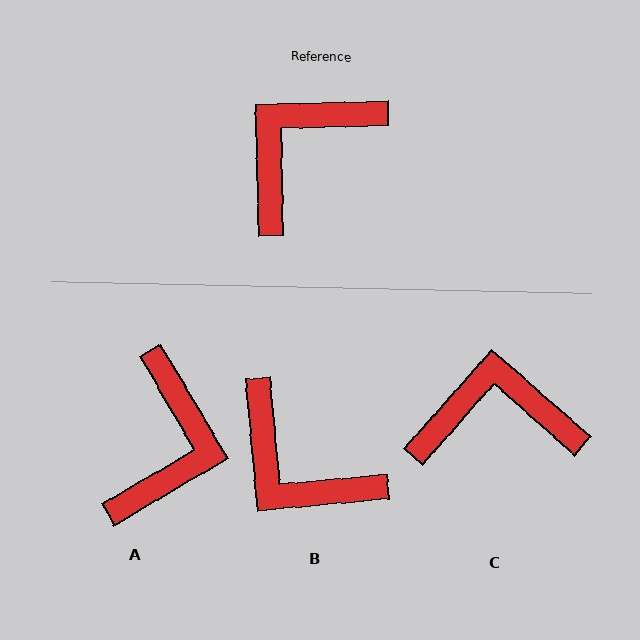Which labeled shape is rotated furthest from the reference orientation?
A, about 151 degrees away.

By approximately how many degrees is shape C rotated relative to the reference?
Approximately 43 degrees clockwise.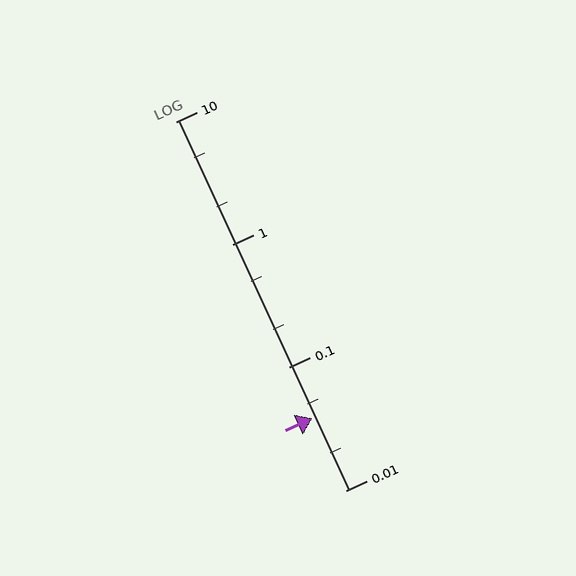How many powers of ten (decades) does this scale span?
The scale spans 3 decades, from 0.01 to 10.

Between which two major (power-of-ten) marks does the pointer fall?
The pointer is between 0.01 and 0.1.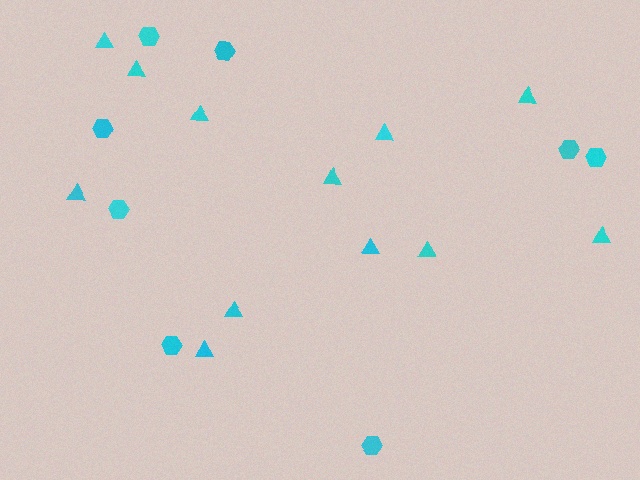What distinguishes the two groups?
There are 2 groups: one group of triangles (12) and one group of hexagons (8).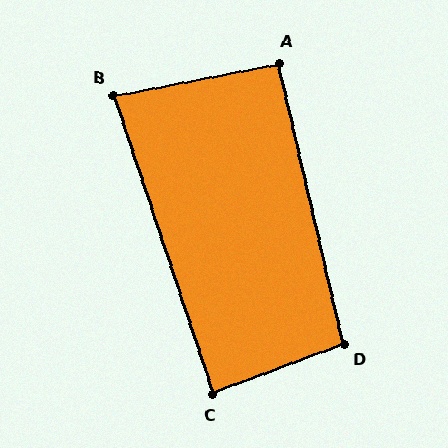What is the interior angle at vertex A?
Approximately 92 degrees (approximately right).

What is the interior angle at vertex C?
Approximately 88 degrees (approximately right).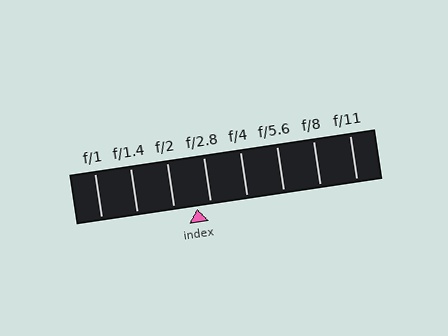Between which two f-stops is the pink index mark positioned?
The index mark is between f/2 and f/2.8.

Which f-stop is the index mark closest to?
The index mark is closest to f/2.8.